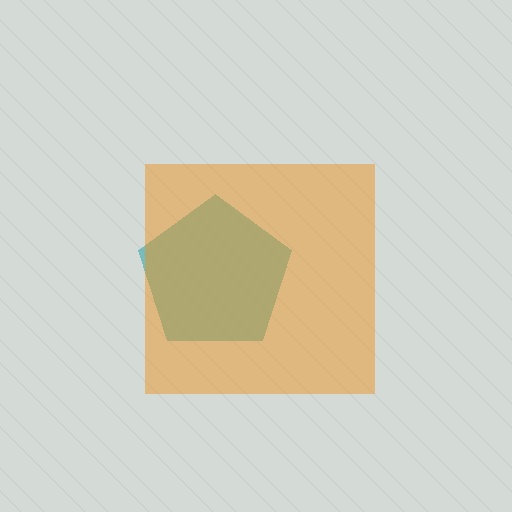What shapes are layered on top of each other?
The layered shapes are: a teal pentagon, an orange square.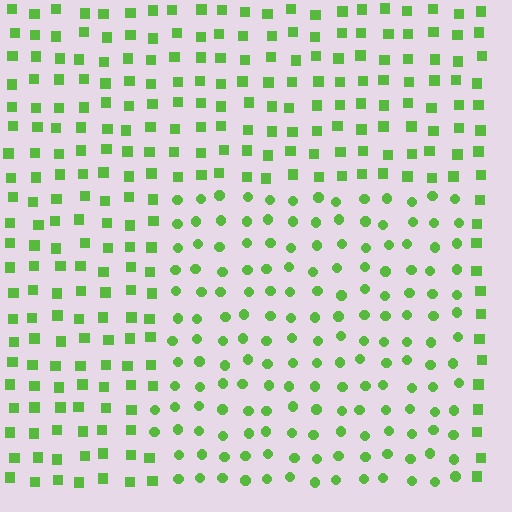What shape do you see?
I see a rectangle.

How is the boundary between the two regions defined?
The boundary is defined by a change in element shape: circles inside vs. squares outside. All elements share the same color and spacing.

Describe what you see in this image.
The image is filled with small lime elements arranged in a uniform grid. A rectangle-shaped region contains circles, while the surrounding area contains squares. The boundary is defined purely by the change in element shape.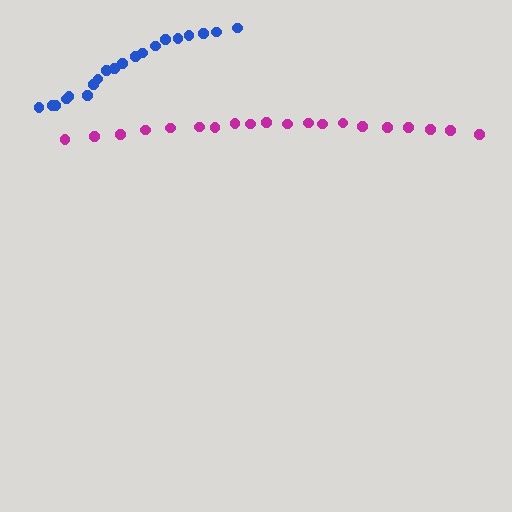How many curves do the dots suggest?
There are 2 distinct paths.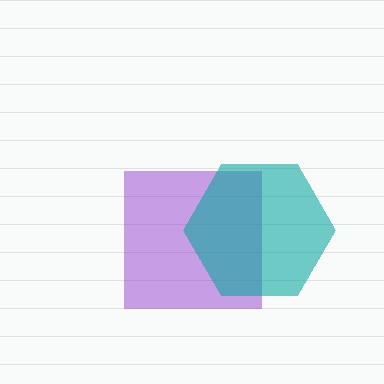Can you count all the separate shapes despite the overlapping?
Yes, there are 2 separate shapes.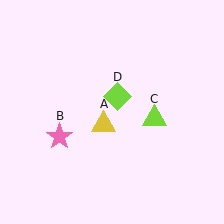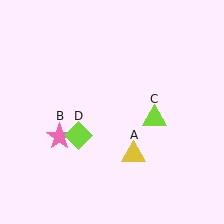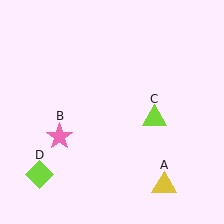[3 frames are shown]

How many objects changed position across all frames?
2 objects changed position: yellow triangle (object A), lime diamond (object D).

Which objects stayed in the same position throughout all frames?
Pink star (object B) and lime triangle (object C) remained stationary.